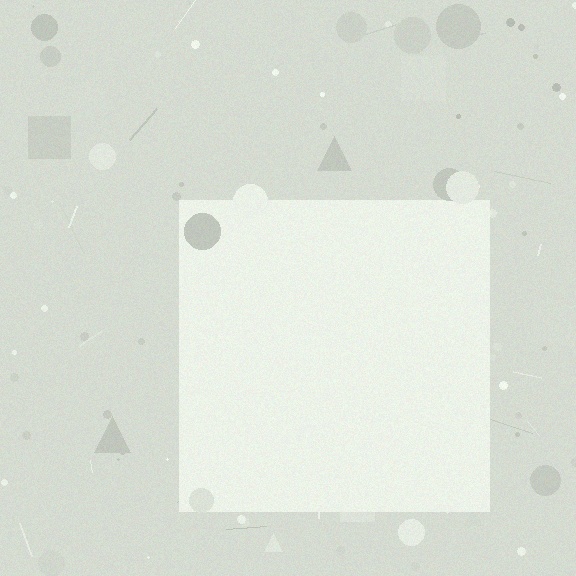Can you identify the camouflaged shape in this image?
The camouflaged shape is a square.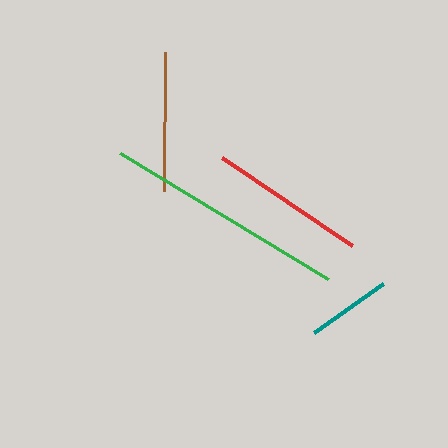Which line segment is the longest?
The green line is the longest at approximately 243 pixels.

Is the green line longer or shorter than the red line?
The green line is longer than the red line.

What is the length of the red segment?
The red segment is approximately 157 pixels long.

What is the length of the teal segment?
The teal segment is approximately 85 pixels long.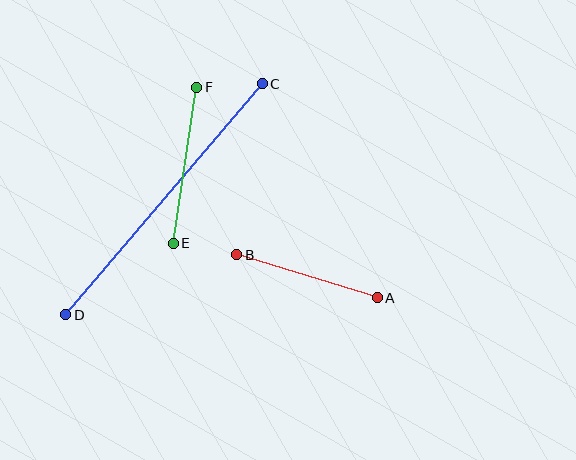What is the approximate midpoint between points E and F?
The midpoint is at approximately (185, 165) pixels.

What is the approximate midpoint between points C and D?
The midpoint is at approximately (164, 199) pixels.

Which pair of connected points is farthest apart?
Points C and D are farthest apart.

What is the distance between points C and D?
The distance is approximately 303 pixels.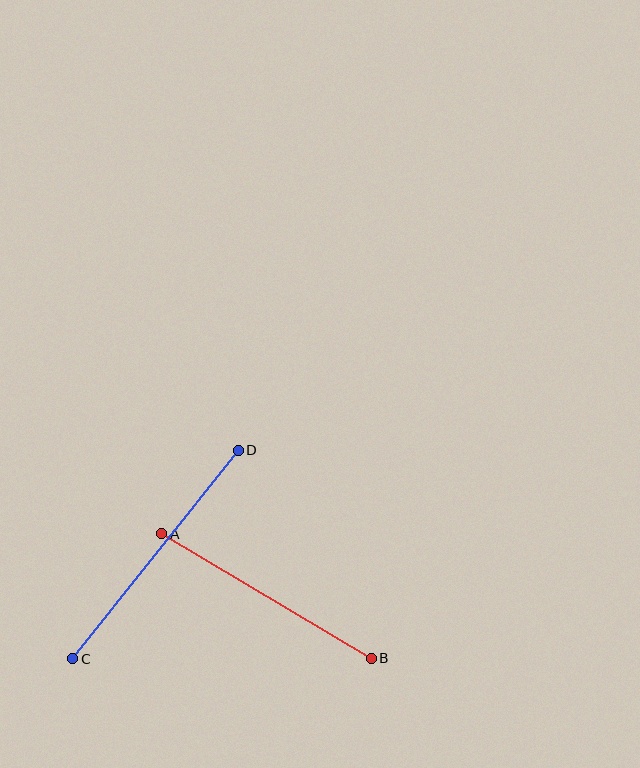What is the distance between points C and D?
The distance is approximately 266 pixels.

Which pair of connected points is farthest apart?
Points C and D are farthest apart.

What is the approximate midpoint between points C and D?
The midpoint is at approximately (156, 555) pixels.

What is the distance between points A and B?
The distance is approximately 244 pixels.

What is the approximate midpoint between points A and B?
The midpoint is at approximately (267, 596) pixels.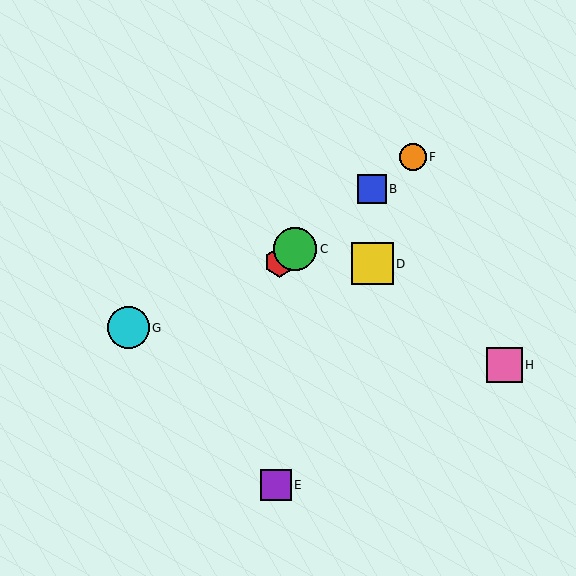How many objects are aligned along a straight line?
4 objects (A, B, C, F) are aligned along a straight line.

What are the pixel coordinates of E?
Object E is at (276, 485).